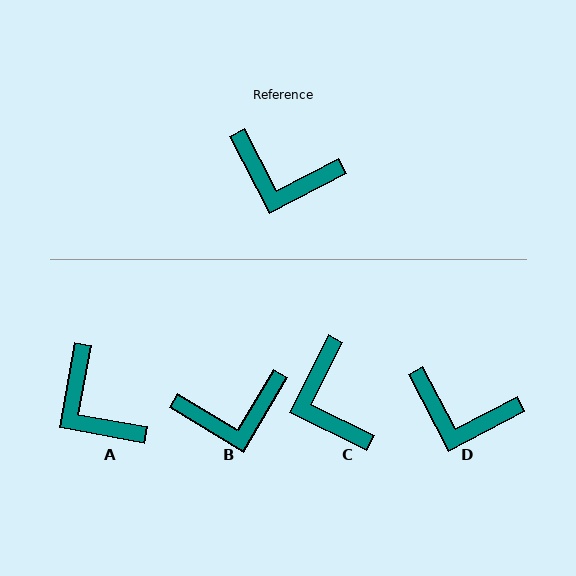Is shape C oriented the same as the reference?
No, it is off by about 54 degrees.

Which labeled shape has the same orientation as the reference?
D.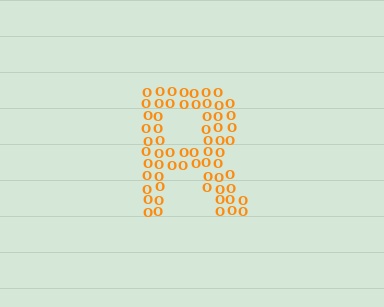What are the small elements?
The small elements are letter O's.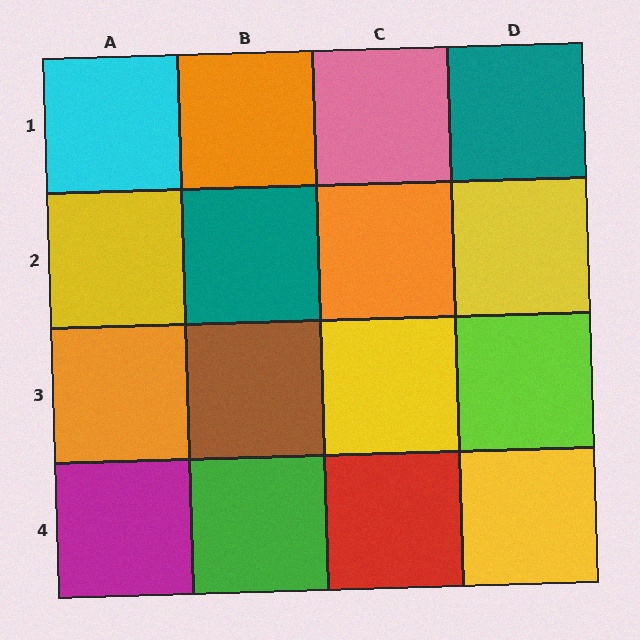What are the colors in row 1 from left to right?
Cyan, orange, pink, teal.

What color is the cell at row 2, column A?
Yellow.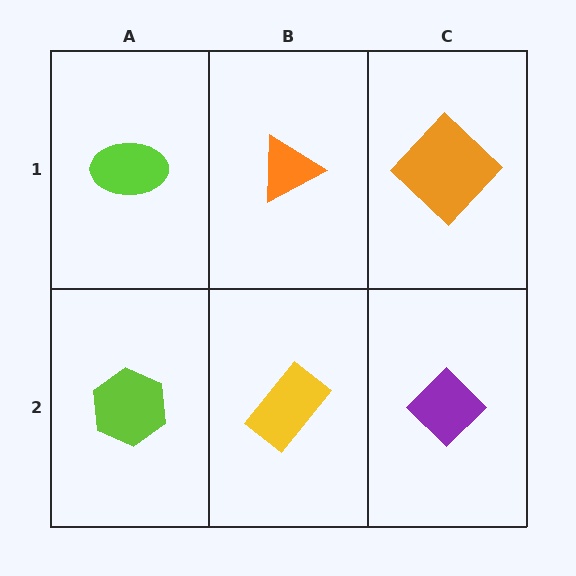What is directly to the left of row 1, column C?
An orange triangle.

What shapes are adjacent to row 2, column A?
A lime ellipse (row 1, column A), a yellow rectangle (row 2, column B).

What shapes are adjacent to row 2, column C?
An orange diamond (row 1, column C), a yellow rectangle (row 2, column B).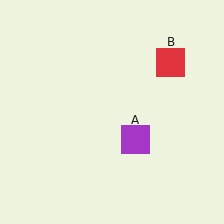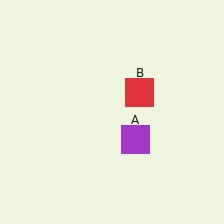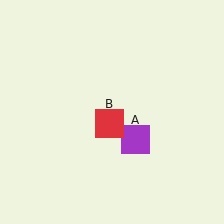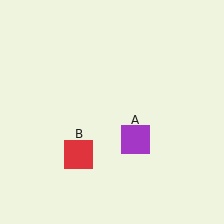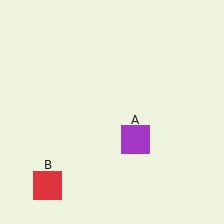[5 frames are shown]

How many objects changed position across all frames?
1 object changed position: red square (object B).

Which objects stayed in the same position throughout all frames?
Purple square (object A) remained stationary.